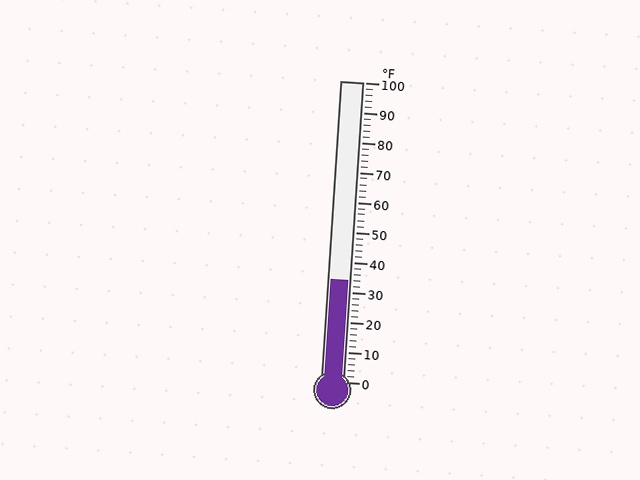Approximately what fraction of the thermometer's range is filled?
The thermometer is filled to approximately 35% of its range.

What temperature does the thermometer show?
The thermometer shows approximately 34°F.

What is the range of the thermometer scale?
The thermometer scale ranges from 0°F to 100°F.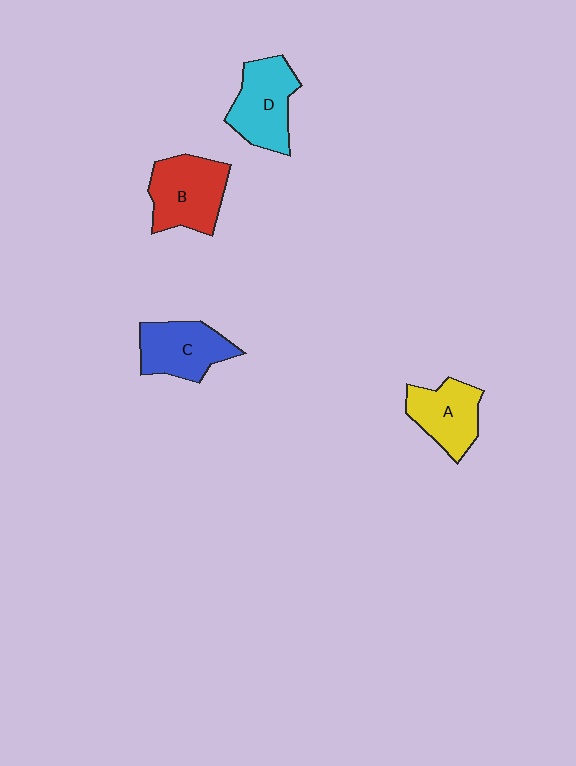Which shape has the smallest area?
Shape A (yellow).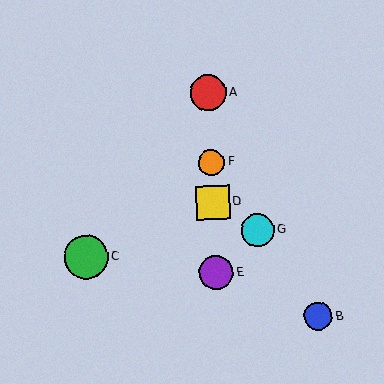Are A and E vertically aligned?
Yes, both are at x≈208.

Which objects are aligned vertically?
Objects A, D, E, F are aligned vertically.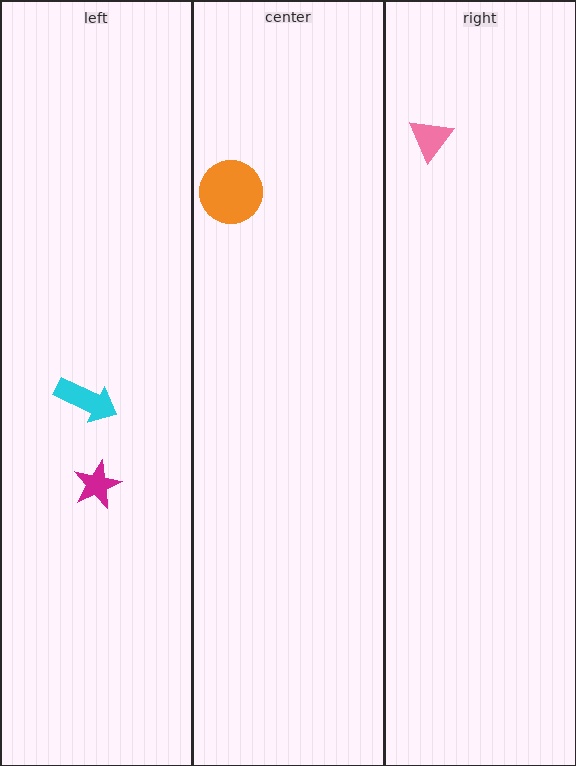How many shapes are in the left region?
2.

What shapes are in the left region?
The magenta star, the cyan arrow.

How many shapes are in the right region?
1.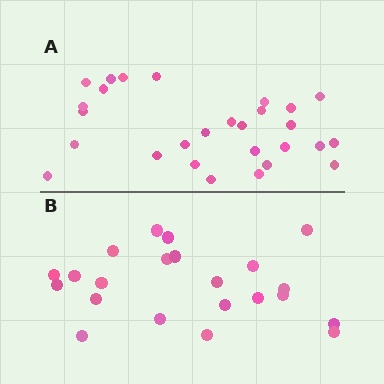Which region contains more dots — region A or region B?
Region A (the top region) has more dots.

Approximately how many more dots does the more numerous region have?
Region A has about 6 more dots than region B.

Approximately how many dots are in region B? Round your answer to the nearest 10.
About 20 dots. (The exact count is 22, which rounds to 20.)